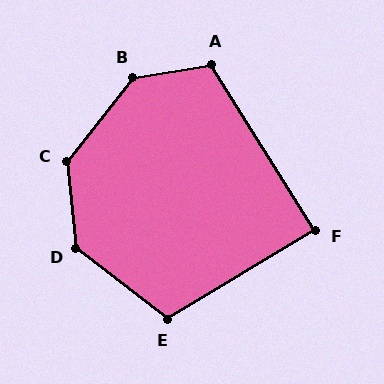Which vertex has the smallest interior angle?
F, at approximately 89 degrees.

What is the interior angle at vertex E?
Approximately 112 degrees (obtuse).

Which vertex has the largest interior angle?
B, at approximately 137 degrees.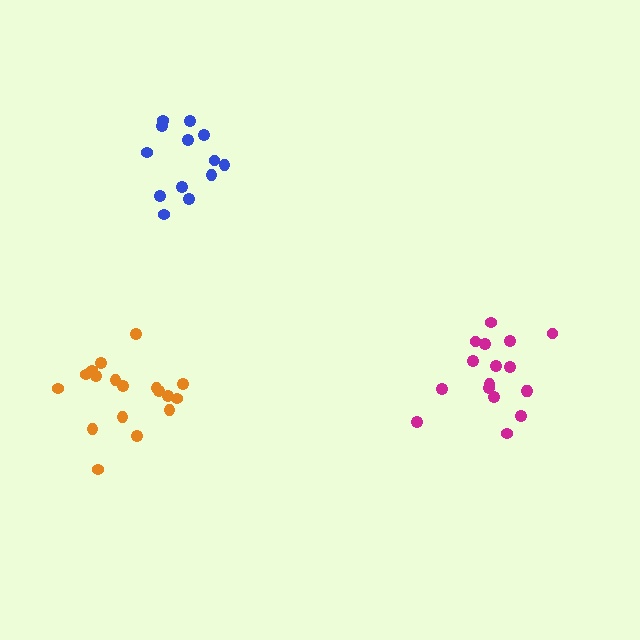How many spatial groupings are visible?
There are 3 spatial groupings.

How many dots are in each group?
Group 1: 17 dots, Group 2: 18 dots, Group 3: 13 dots (48 total).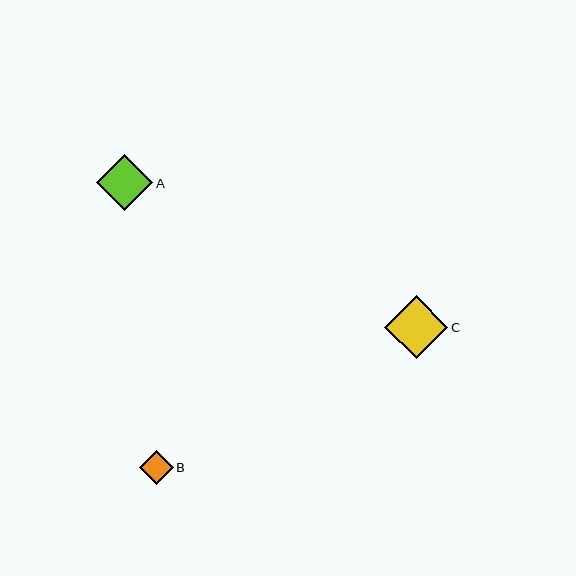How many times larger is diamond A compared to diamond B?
Diamond A is approximately 1.7 times the size of diamond B.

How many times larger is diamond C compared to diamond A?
Diamond C is approximately 1.1 times the size of diamond A.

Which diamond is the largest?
Diamond C is the largest with a size of approximately 63 pixels.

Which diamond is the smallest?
Diamond B is the smallest with a size of approximately 34 pixels.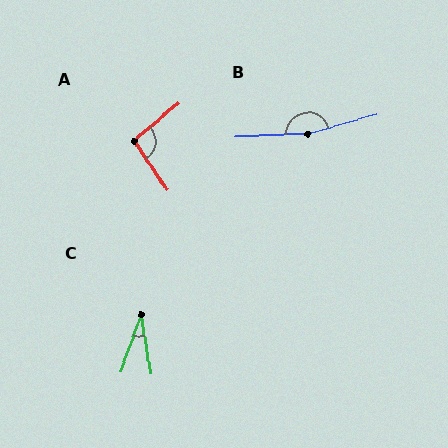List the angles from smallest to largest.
C (30°), A (96°), B (166°).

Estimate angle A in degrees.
Approximately 96 degrees.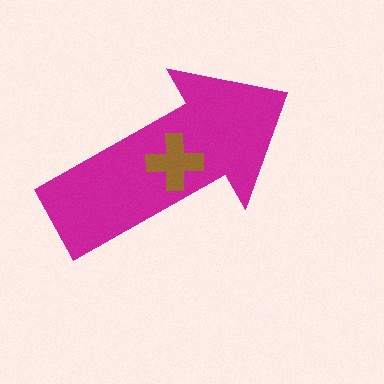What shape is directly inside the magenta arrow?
The brown cross.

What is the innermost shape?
The brown cross.